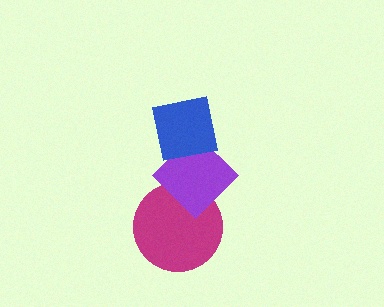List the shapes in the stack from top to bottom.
From top to bottom: the blue square, the purple diamond, the magenta circle.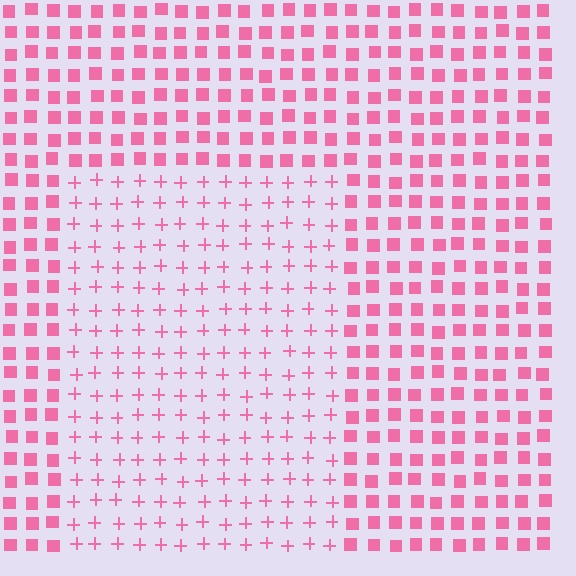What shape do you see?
I see a rectangle.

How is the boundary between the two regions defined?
The boundary is defined by a change in element shape: plus signs inside vs. squares outside. All elements share the same color and spacing.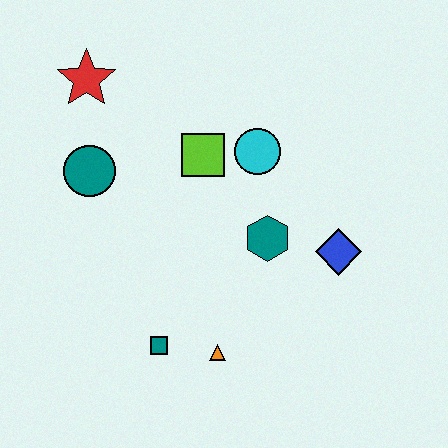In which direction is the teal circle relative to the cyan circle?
The teal circle is to the left of the cyan circle.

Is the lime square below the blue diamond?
No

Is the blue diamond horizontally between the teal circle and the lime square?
No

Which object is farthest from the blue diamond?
The red star is farthest from the blue diamond.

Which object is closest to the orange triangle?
The teal square is closest to the orange triangle.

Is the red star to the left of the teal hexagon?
Yes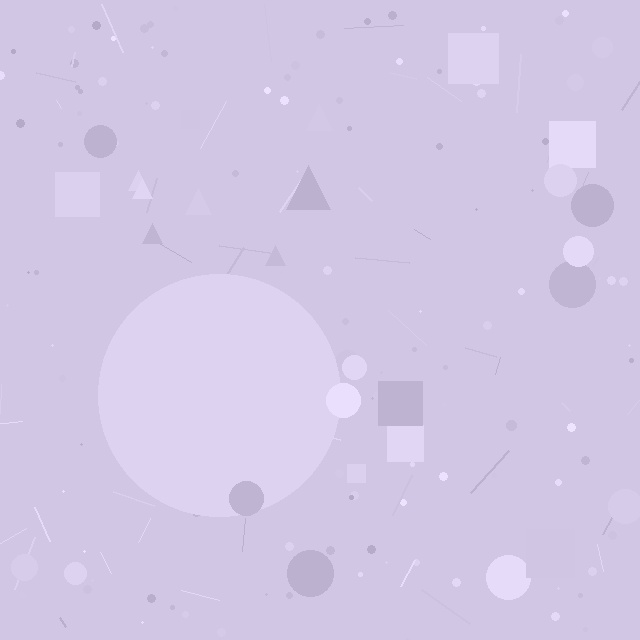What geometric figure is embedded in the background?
A circle is embedded in the background.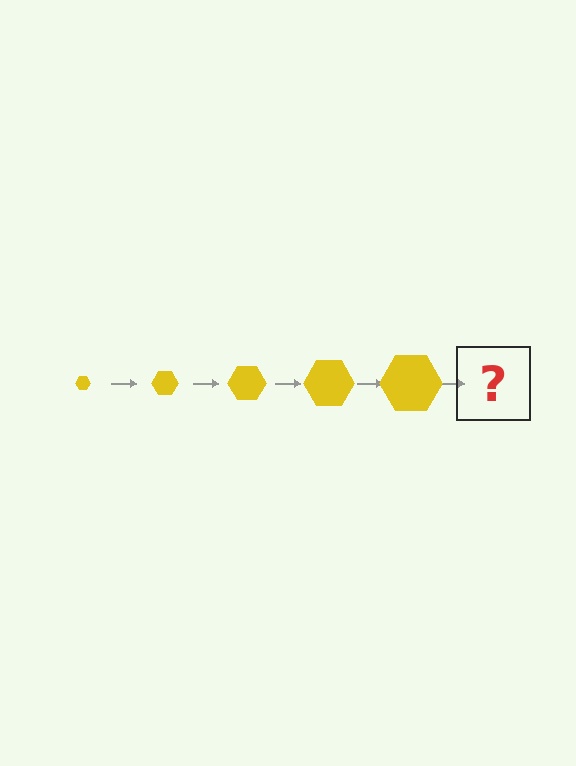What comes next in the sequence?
The next element should be a yellow hexagon, larger than the previous one.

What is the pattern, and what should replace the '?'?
The pattern is that the hexagon gets progressively larger each step. The '?' should be a yellow hexagon, larger than the previous one.